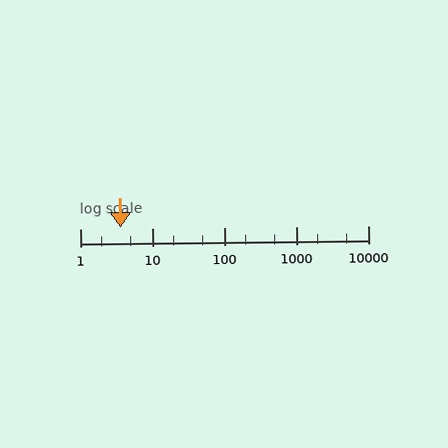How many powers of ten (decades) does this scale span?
The scale spans 4 decades, from 1 to 10000.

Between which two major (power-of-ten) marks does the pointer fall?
The pointer is between 1 and 10.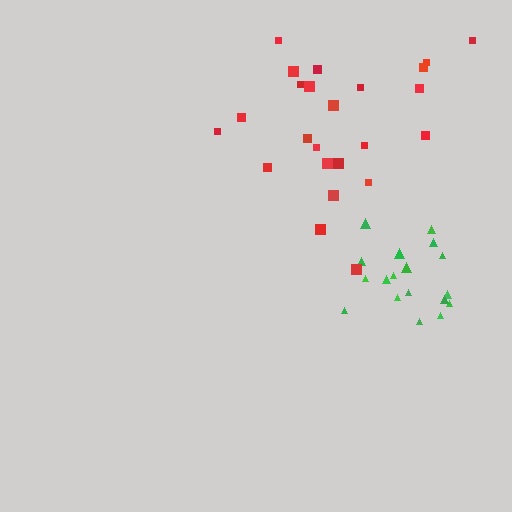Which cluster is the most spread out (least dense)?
Red.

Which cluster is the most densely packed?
Green.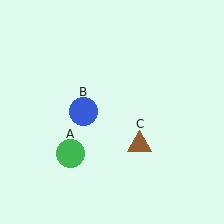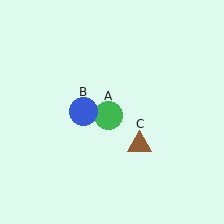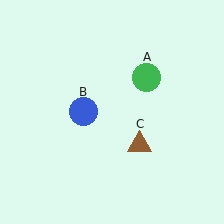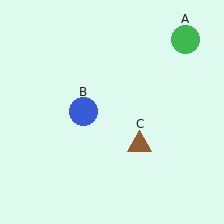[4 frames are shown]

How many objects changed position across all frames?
1 object changed position: green circle (object A).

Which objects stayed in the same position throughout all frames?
Blue circle (object B) and brown triangle (object C) remained stationary.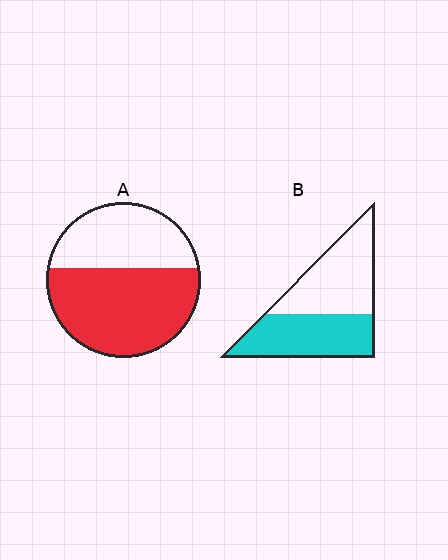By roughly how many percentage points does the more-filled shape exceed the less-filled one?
By roughly 10 percentage points (A over B).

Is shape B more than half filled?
Roughly half.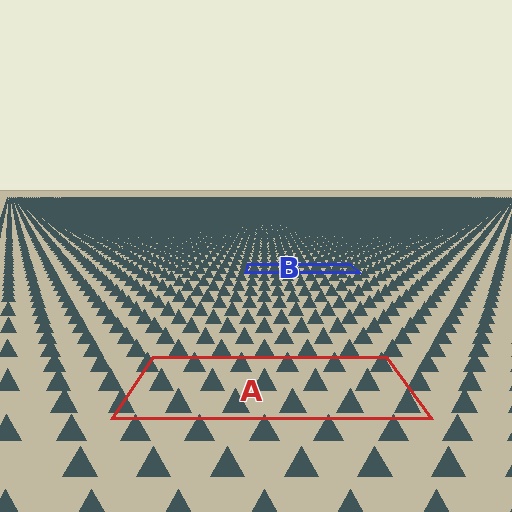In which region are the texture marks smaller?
The texture marks are smaller in region B, because it is farther away.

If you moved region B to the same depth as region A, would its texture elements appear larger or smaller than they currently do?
They would appear larger. At a closer depth, the same texture elements are projected at a bigger on-screen size.